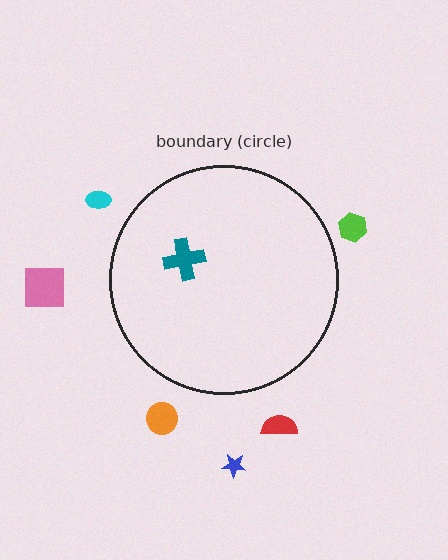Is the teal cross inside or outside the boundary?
Inside.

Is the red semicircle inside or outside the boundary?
Outside.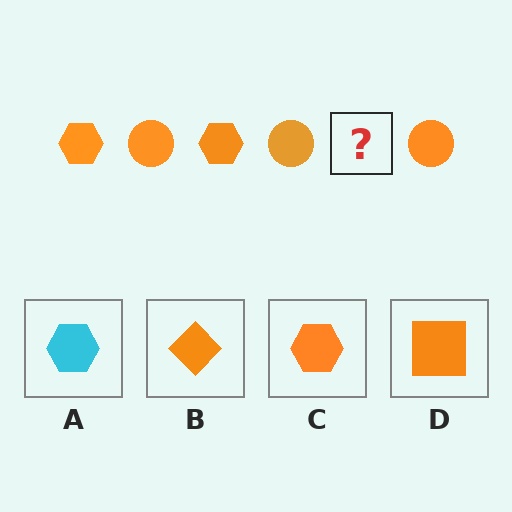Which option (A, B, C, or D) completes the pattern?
C.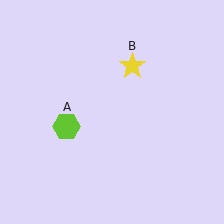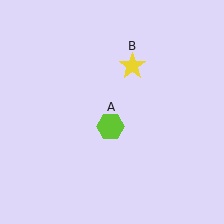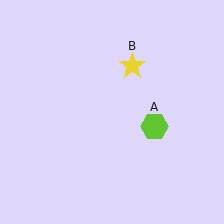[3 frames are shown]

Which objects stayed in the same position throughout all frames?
Yellow star (object B) remained stationary.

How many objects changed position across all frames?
1 object changed position: lime hexagon (object A).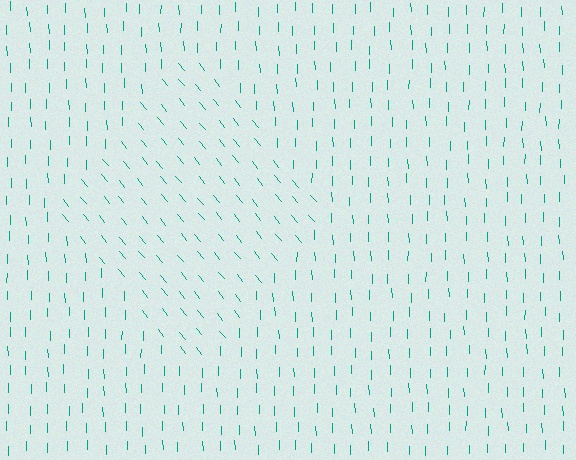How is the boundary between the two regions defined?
The boundary is defined purely by a change in line orientation (approximately 38 degrees difference). All lines are the same color and thickness.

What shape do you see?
I see a diamond.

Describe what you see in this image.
The image is filled with small teal line segments. A diamond region in the image has lines oriented differently from the surrounding lines, creating a visible texture boundary.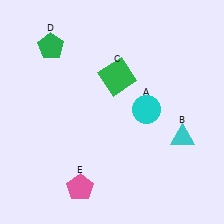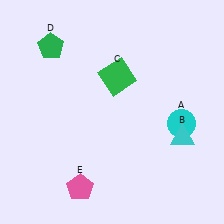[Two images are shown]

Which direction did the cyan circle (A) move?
The cyan circle (A) moved right.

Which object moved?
The cyan circle (A) moved right.